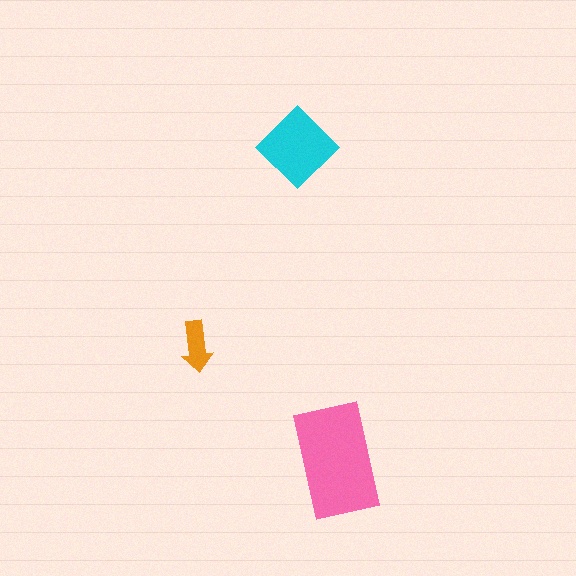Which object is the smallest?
The orange arrow.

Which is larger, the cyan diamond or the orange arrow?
The cyan diamond.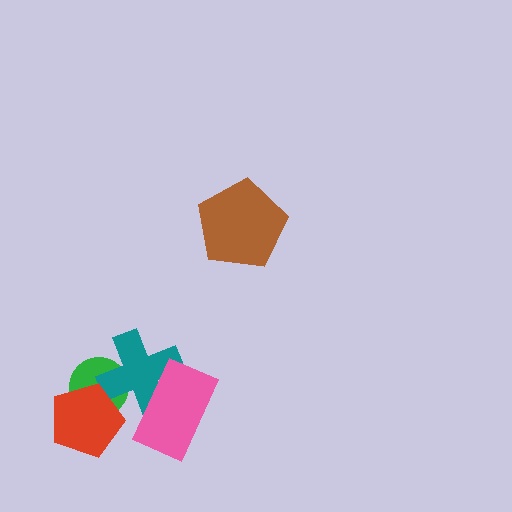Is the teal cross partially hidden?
Yes, it is partially covered by another shape.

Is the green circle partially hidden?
Yes, it is partially covered by another shape.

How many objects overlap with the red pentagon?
2 objects overlap with the red pentagon.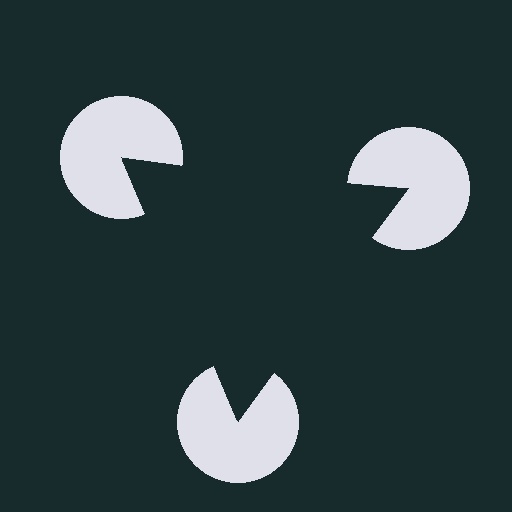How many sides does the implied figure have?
3 sides.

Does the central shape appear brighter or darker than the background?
It typically appears slightly darker than the background, even though no actual brightness change is drawn.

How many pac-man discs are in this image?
There are 3 — one at each vertex of the illusory triangle.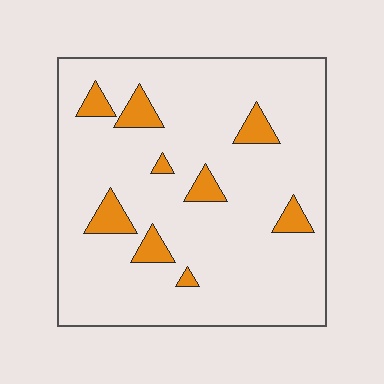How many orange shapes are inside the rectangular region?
9.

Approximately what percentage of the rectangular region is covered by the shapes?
Approximately 10%.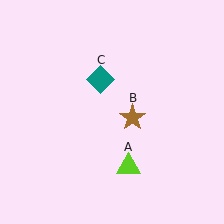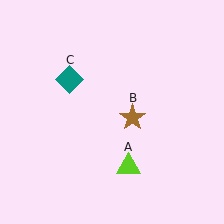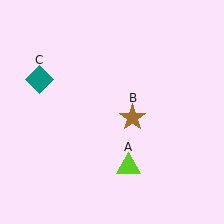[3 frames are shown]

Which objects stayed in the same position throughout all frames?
Lime triangle (object A) and brown star (object B) remained stationary.